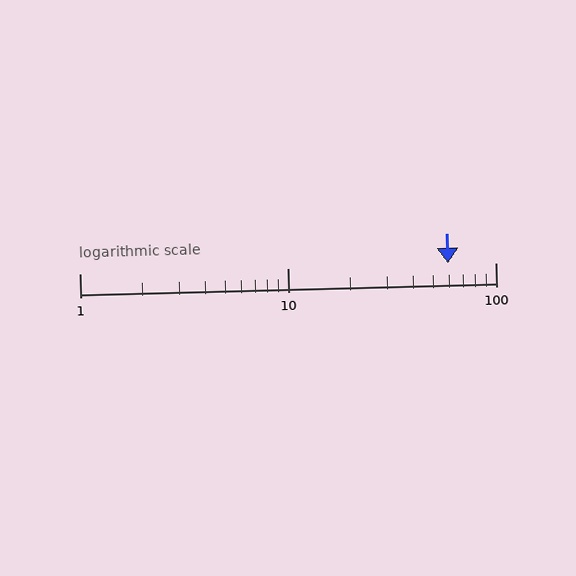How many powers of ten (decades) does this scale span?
The scale spans 2 decades, from 1 to 100.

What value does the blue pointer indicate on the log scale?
The pointer indicates approximately 59.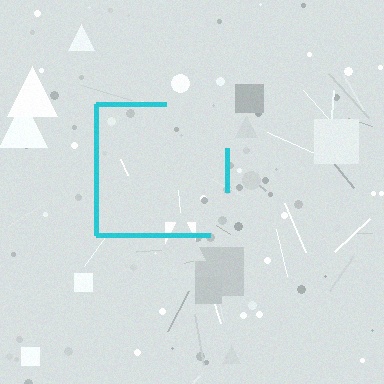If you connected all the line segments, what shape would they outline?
They would outline a square.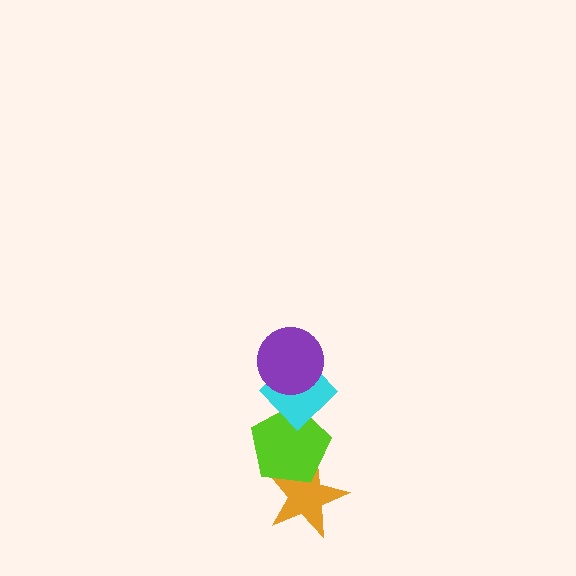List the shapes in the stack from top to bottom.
From top to bottom: the purple circle, the cyan diamond, the lime pentagon, the orange star.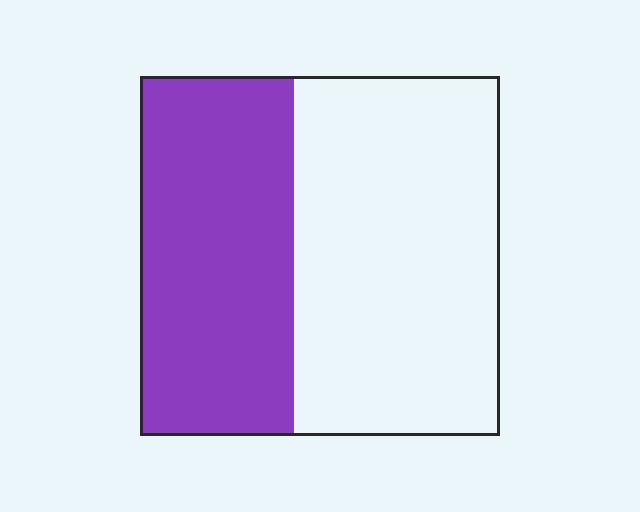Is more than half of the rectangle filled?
No.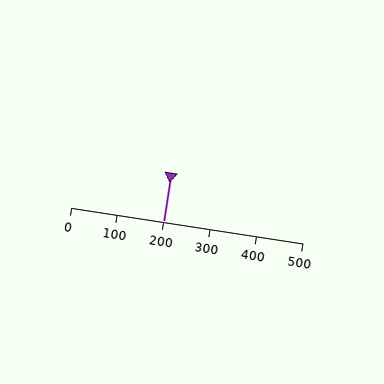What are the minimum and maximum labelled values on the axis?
The axis runs from 0 to 500.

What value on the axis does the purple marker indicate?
The marker indicates approximately 200.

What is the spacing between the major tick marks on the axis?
The major ticks are spaced 100 apart.